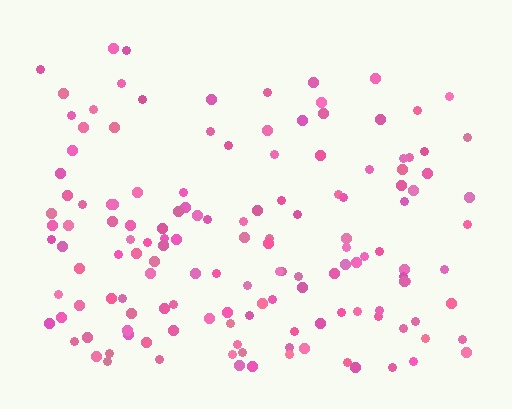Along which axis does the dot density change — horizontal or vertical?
Vertical.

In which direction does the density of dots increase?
From top to bottom, with the bottom side densest.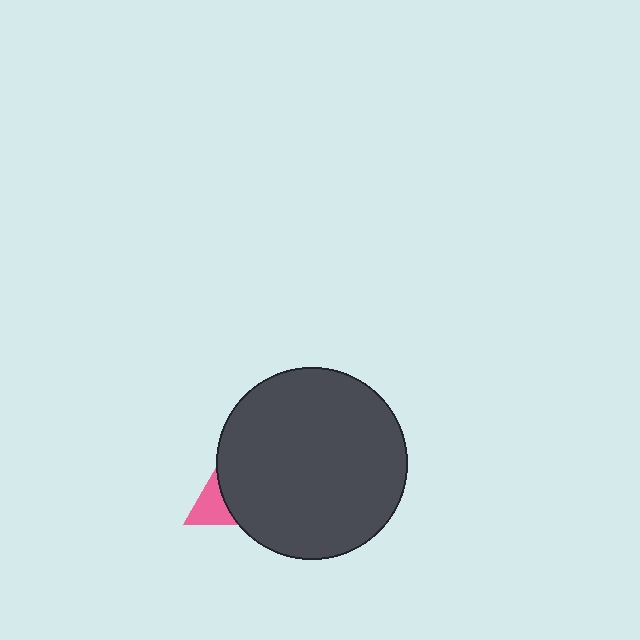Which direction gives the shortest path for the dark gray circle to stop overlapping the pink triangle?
Moving right gives the shortest separation.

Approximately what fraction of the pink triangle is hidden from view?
Roughly 67% of the pink triangle is hidden behind the dark gray circle.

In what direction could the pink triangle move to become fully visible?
The pink triangle could move left. That would shift it out from behind the dark gray circle entirely.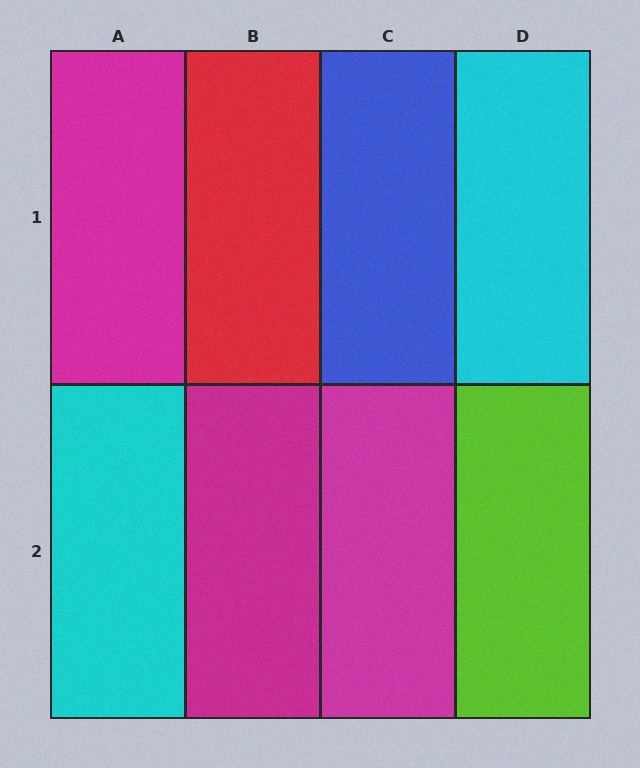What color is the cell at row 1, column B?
Red.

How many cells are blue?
1 cell is blue.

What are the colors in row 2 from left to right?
Cyan, magenta, magenta, lime.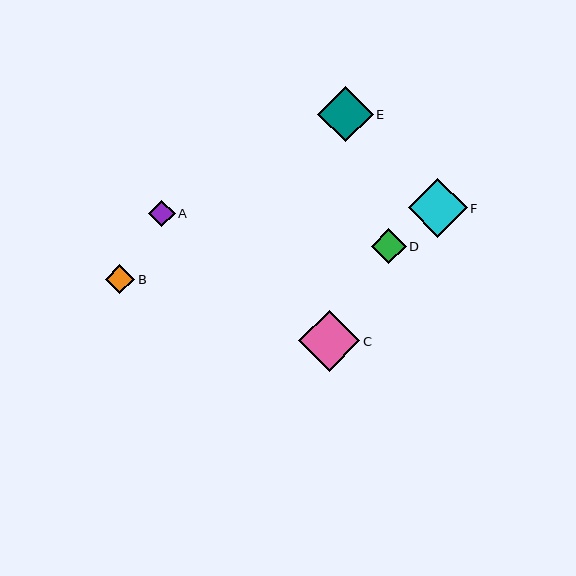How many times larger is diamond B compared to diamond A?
Diamond B is approximately 1.1 times the size of diamond A.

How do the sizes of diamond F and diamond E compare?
Diamond F and diamond E are approximately the same size.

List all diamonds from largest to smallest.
From largest to smallest: C, F, E, D, B, A.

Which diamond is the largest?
Diamond C is the largest with a size of approximately 61 pixels.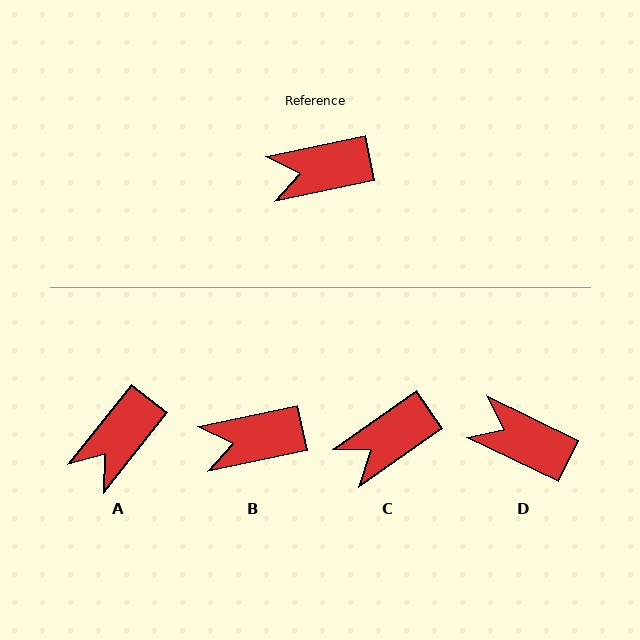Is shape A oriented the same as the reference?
No, it is off by about 40 degrees.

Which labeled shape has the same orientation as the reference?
B.